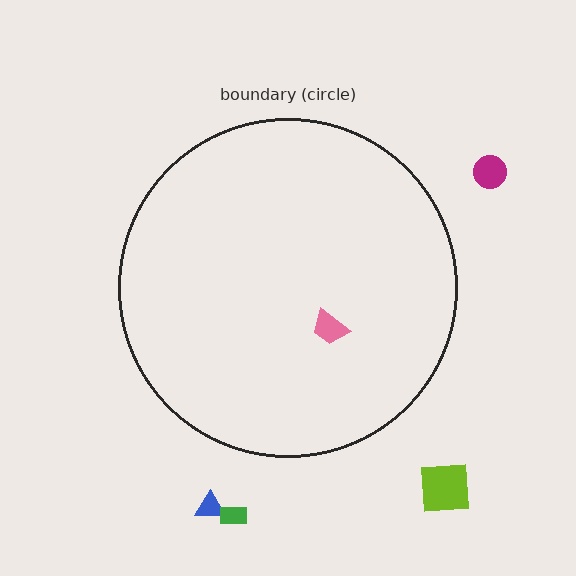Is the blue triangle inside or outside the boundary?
Outside.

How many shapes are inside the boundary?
1 inside, 4 outside.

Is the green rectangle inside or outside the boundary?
Outside.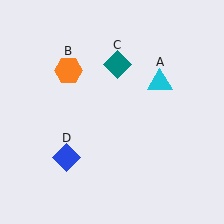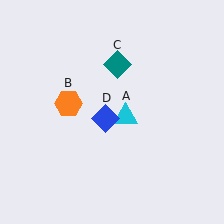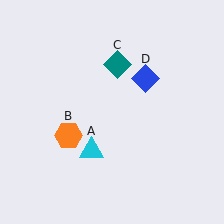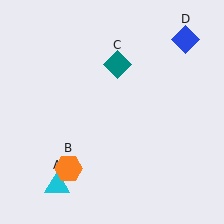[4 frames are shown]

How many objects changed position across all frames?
3 objects changed position: cyan triangle (object A), orange hexagon (object B), blue diamond (object D).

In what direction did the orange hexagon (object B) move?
The orange hexagon (object B) moved down.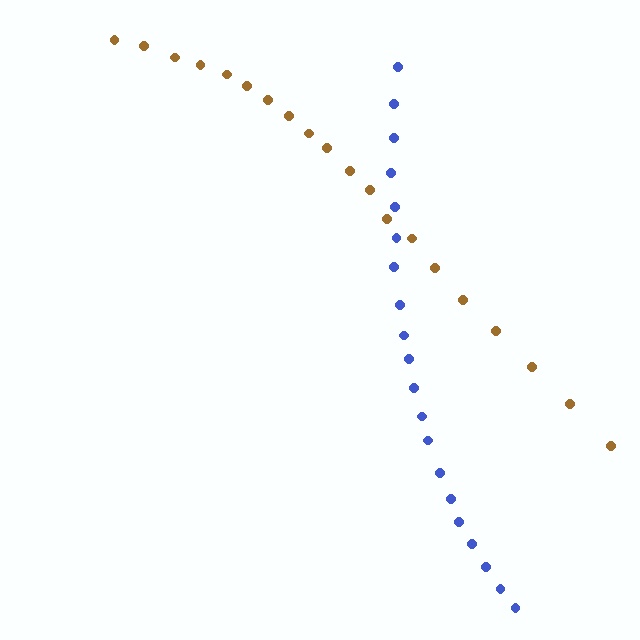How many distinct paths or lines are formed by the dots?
There are 2 distinct paths.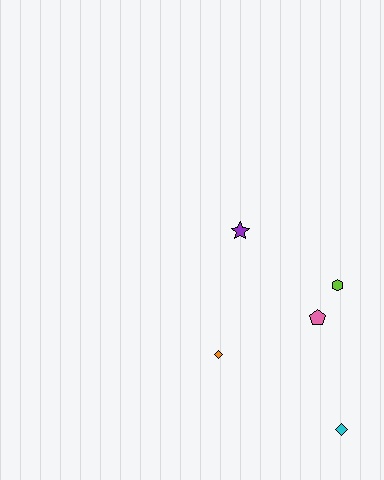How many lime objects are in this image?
There is 1 lime object.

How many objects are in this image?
There are 5 objects.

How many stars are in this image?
There is 1 star.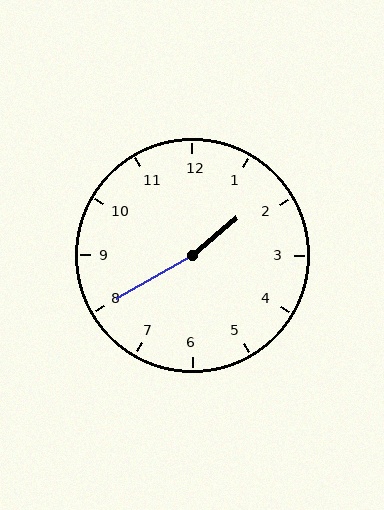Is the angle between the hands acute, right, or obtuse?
It is obtuse.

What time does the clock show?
1:40.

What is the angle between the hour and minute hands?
Approximately 170 degrees.